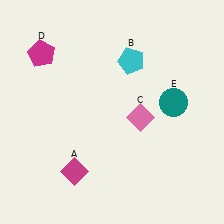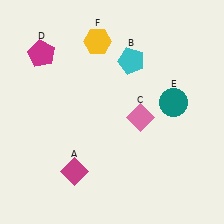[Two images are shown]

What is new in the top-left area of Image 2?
A yellow hexagon (F) was added in the top-left area of Image 2.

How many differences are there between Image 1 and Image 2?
There is 1 difference between the two images.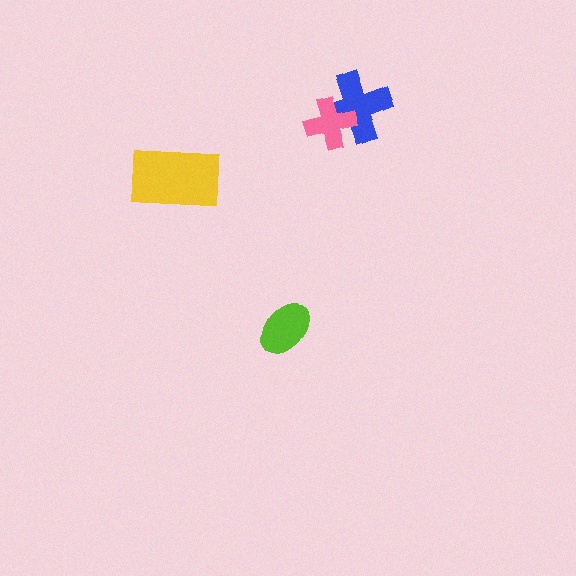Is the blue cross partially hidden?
Yes, it is partially covered by another shape.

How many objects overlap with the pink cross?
1 object overlaps with the pink cross.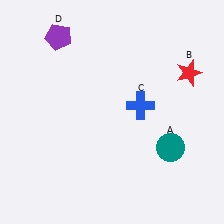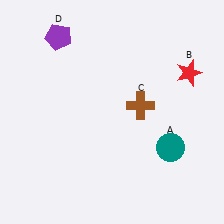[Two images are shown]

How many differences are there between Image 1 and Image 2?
There is 1 difference between the two images.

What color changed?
The cross (C) changed from blue in Image 1 to brown in Image 2.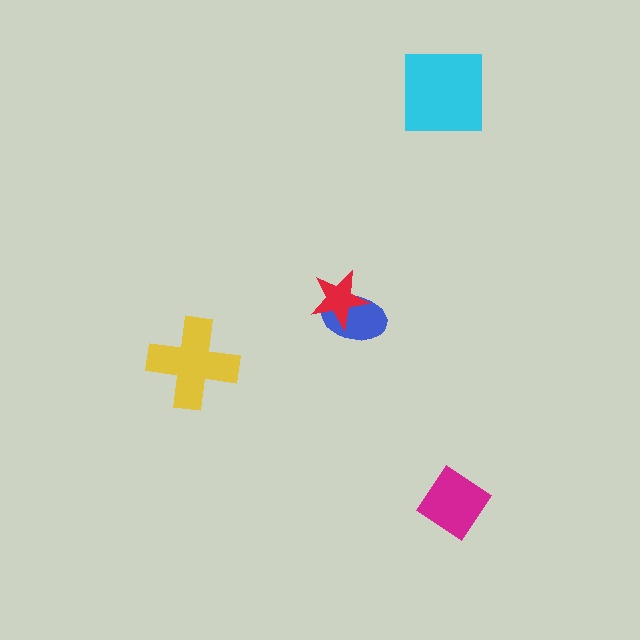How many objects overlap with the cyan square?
0 objects overlap with the cyan square.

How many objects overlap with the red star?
1 object overlaps with the red star.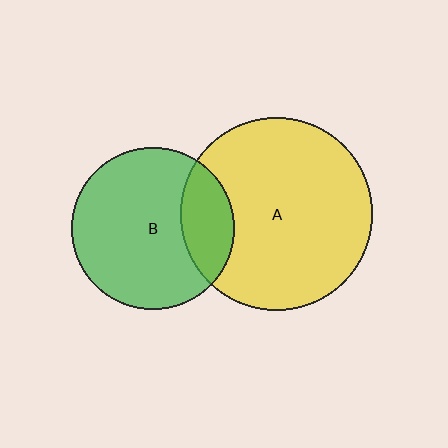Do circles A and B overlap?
Yes.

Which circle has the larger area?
Circle A (yellow).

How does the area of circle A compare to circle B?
Approximately 1.4 times.